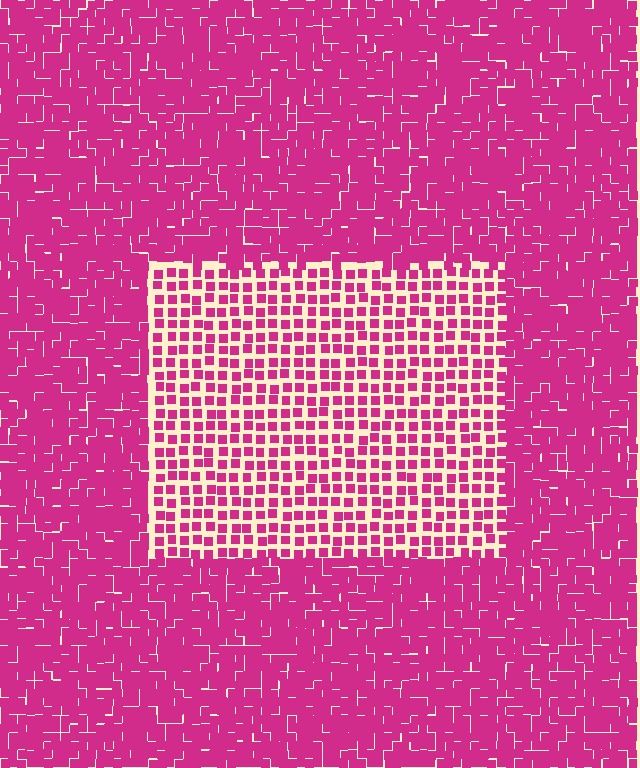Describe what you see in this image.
The image contains small magenta elements arranged at two different densities. A rectangle-shaped region is visible where the elements are less densely packed than the surrounding area.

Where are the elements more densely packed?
The elements are more densely packed outside the rectangle boundary.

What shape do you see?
I see a rectangle.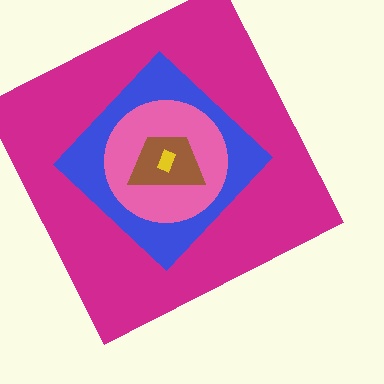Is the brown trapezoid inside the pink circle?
Yes.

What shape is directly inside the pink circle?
The brown trapezoid.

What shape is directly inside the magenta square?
The blue diamond.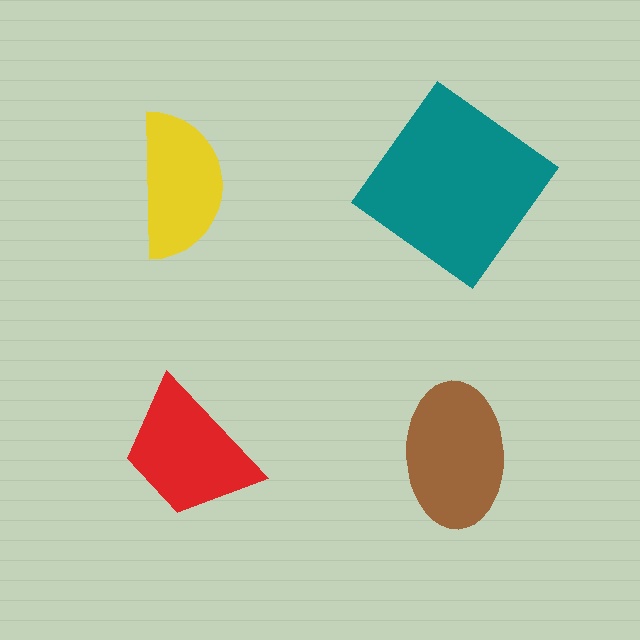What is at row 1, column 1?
A yellow semicircle.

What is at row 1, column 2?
A teal diamond.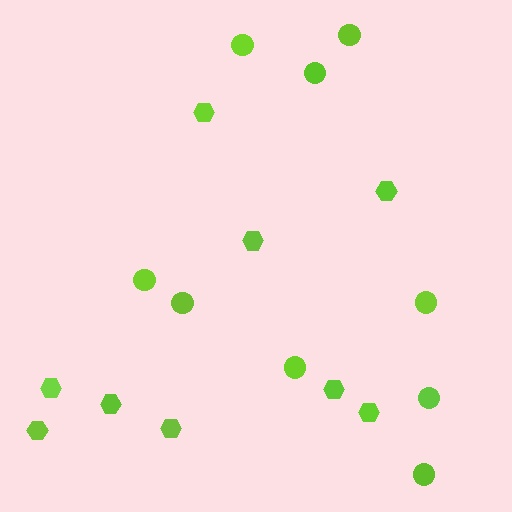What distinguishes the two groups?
There are 2 groups: one group of hexagons (9) and one group of circles (9).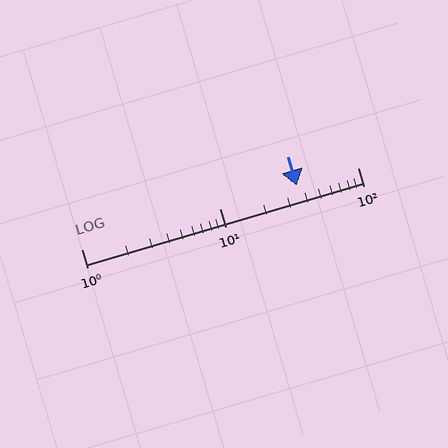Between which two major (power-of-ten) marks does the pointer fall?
The pointer is between 10 and 100.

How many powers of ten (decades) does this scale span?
The scale spans 2 decades, from 1 to 100.